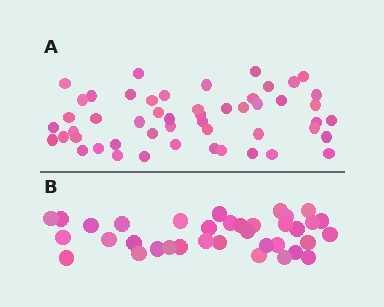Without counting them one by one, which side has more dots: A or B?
Region A (the top region) has more dots.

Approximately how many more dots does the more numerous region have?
Region A has approximately 15 more dots than region B.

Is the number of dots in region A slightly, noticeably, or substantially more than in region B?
Region A has noticeably more, but not dramatically so. The ratio is roughly 1.4 to 1.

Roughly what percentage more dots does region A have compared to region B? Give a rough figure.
About 40% more.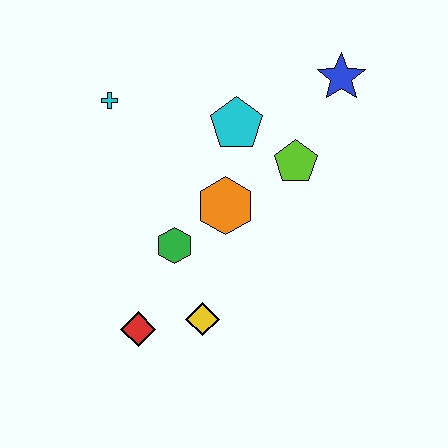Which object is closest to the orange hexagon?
The green hexagon is closest to the orange hexagon.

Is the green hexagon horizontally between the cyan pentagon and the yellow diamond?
No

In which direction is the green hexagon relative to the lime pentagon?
The green hexagon is to the left of the lime pentagon.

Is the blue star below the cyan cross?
No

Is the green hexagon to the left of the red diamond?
No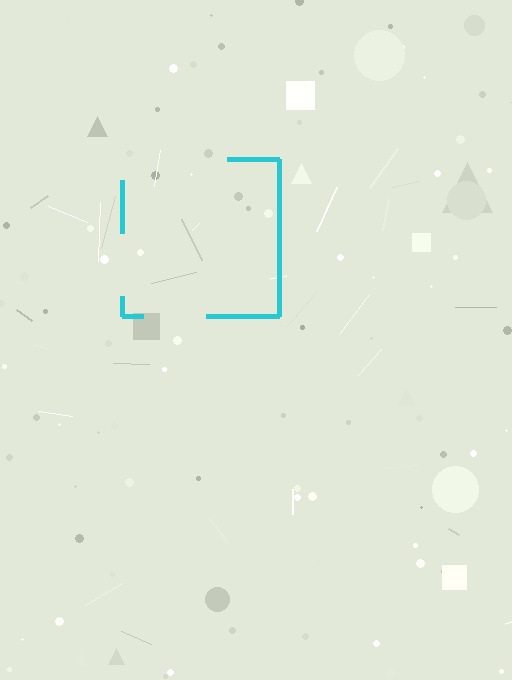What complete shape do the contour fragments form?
The contour fragments form a square.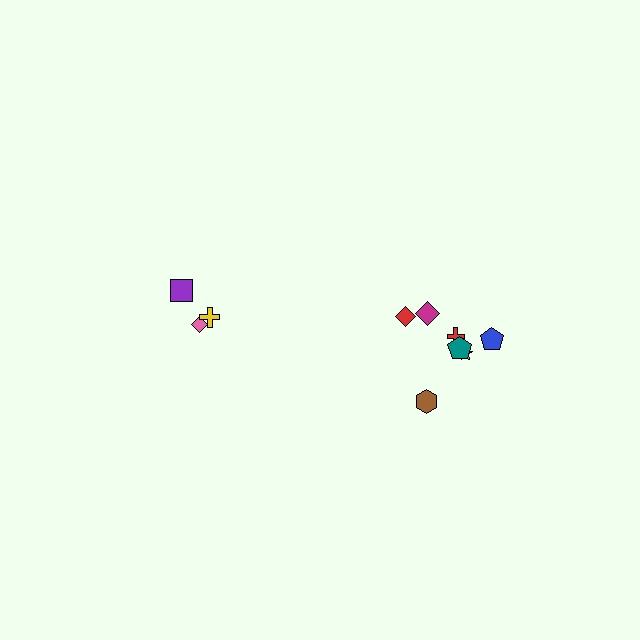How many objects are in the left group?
There are 3 objects.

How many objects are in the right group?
There are 7 objects.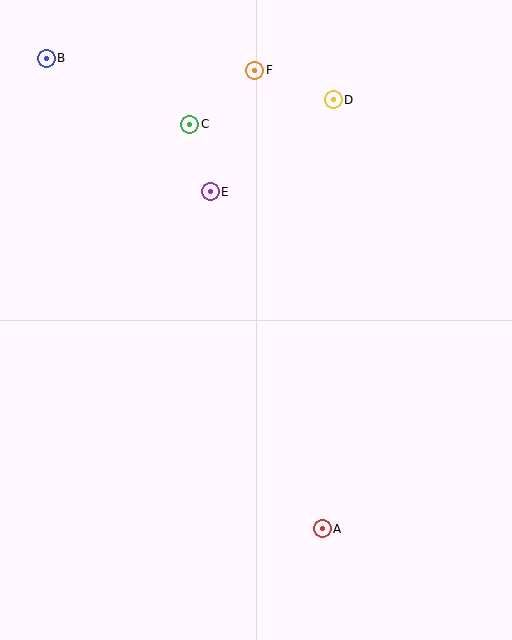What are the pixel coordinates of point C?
Point C is at (190, 124).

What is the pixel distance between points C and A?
The distance between C and A is 426 pixels.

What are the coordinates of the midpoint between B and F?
The midpoint between B and F is at (150, 64).